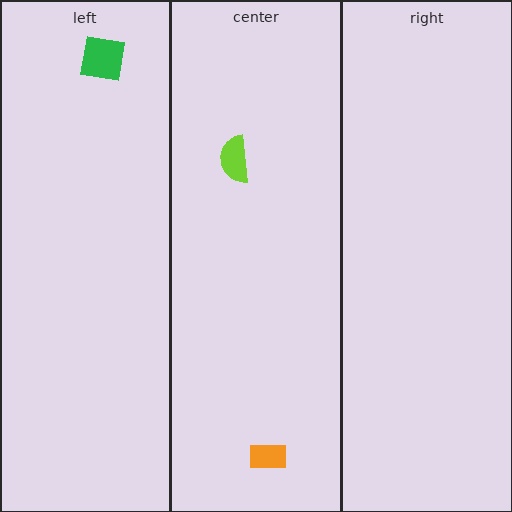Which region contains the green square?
The left region.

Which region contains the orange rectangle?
The center region.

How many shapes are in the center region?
2.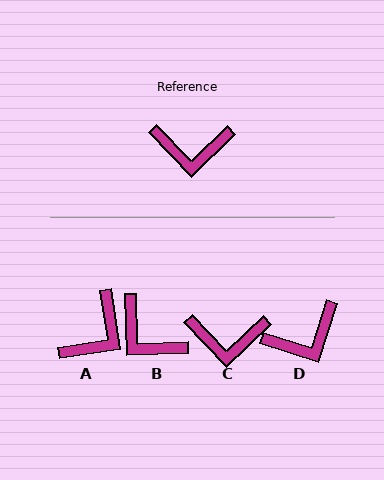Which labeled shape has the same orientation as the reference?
C.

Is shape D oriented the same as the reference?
No, it is off by about 29 degrees.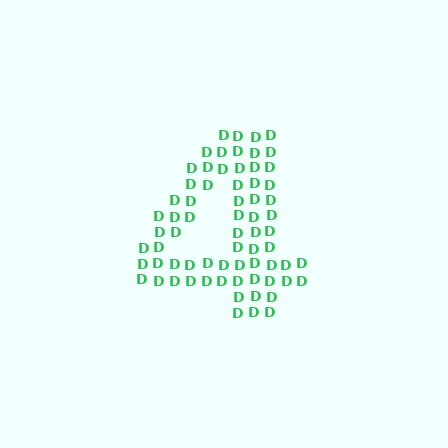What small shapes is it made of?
It is made of small letter D's.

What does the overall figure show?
The overall figure shows the digit 4.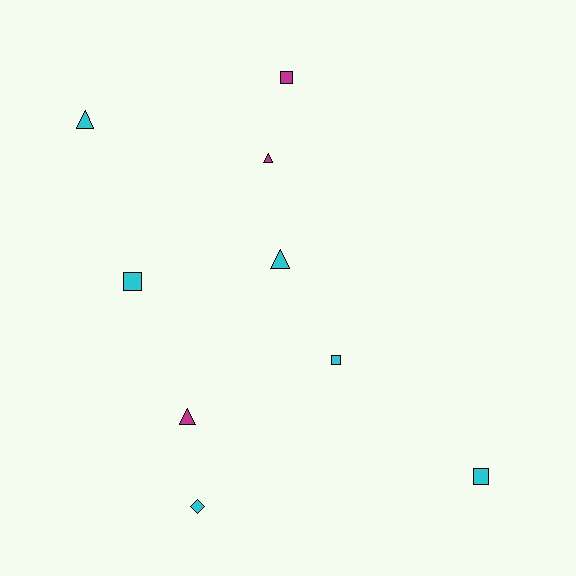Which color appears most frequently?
Cyan, with 6 objects.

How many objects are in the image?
There are 9 objects.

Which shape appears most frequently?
Triangle, with 4 objects.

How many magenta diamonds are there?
There are no magenta diamonds.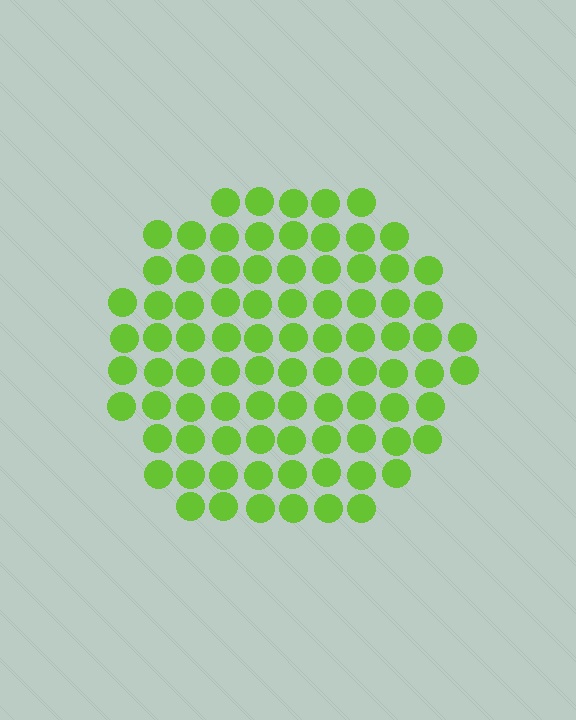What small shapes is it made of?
It is made of small circles.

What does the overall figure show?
The overall figure shows a circle.